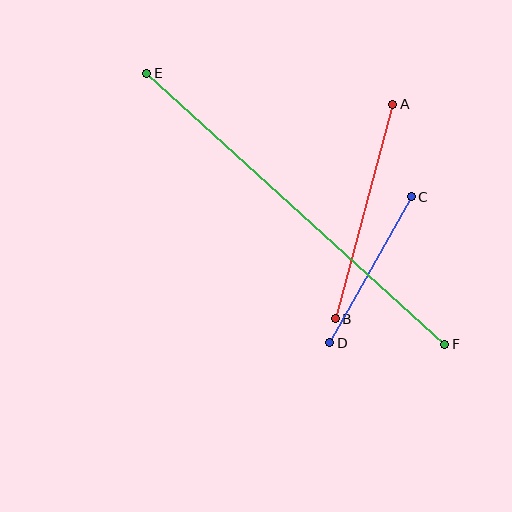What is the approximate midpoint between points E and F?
The midpoint is at approximately (296, 209) pixels.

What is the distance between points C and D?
The distance is approximately 167 pixels.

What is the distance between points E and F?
The distance is approximately 402 pixels.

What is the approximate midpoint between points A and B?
The midpoint is at approximately (364, 211) pixels.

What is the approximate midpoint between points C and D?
The midpoint is at approximately (371, 270) pixels.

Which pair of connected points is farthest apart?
Points E and F are farthest apart.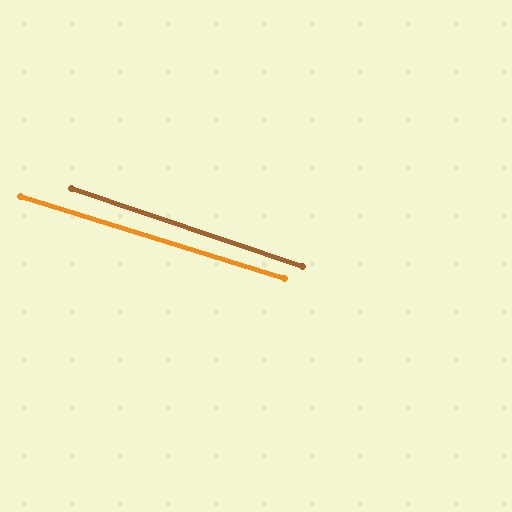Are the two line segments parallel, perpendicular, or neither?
Parallel — their directions differ by only 1.3°.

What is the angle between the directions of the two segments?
Approximately 1 degree.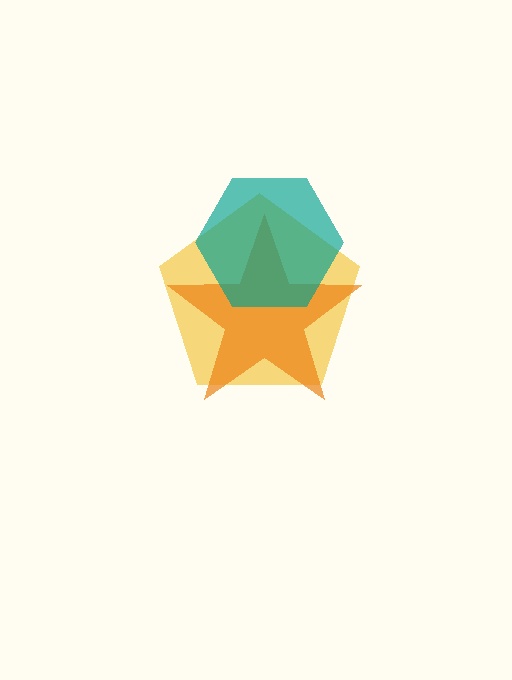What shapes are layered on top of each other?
The layered shapes are: a yellow pentagon, an orange star, a teal hexagon.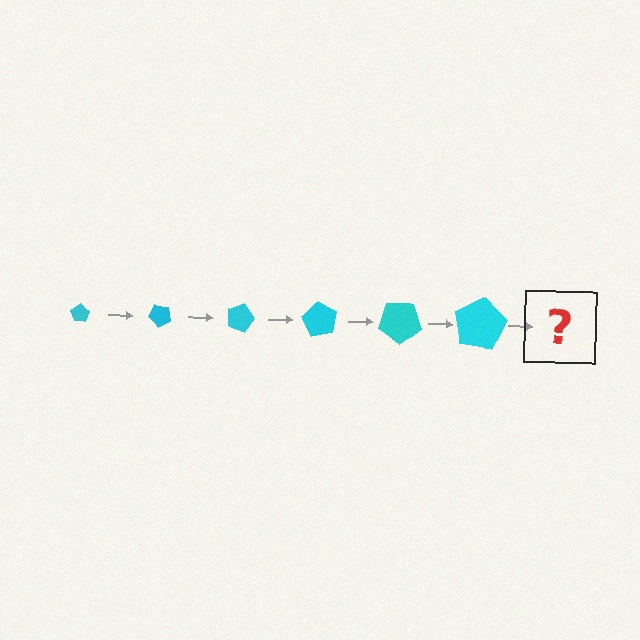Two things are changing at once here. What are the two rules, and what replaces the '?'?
The two rules are that the pentagon grows larger each step and it rotates 45 degrees each step. The '?' should be a pentagon, larger than the previous one and rotated 270 degrees from the start.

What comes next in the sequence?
The next element should be a pentagon, larger than the previous one and rotated 270 degrees from the start.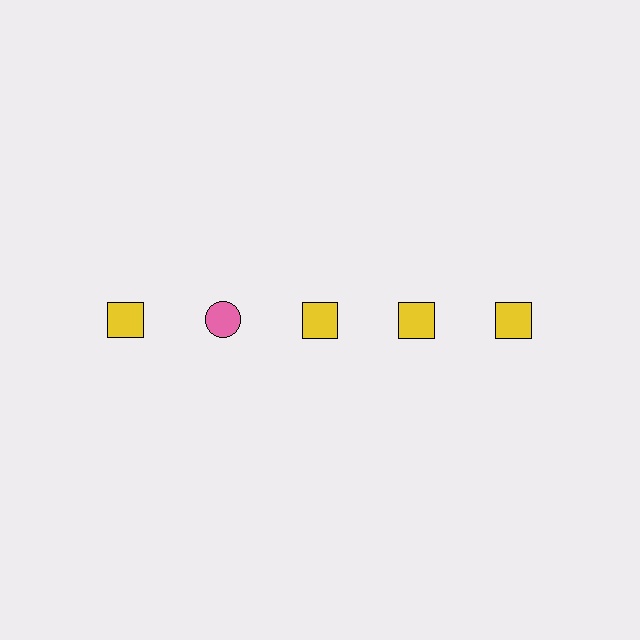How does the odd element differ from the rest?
It differs in both color (pink instead of yellow) and shape (circle instead of square).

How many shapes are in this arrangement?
There are 5 shapes arranged in a grid pattern.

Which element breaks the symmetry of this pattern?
The pink circle in the top row, second from left column breaks the symmetry. All other shapes are yellow squares.